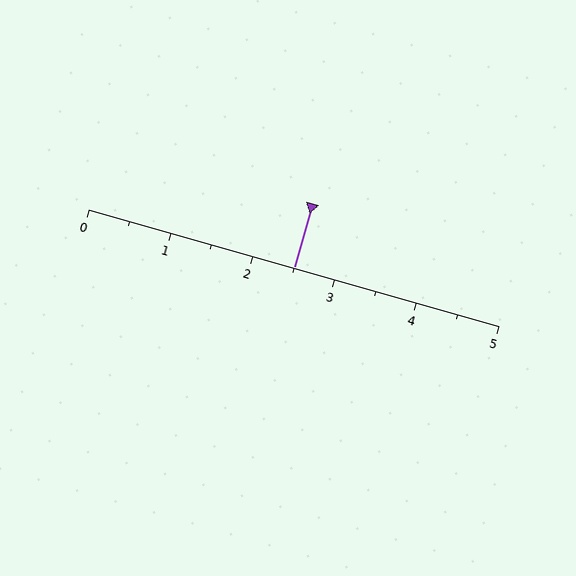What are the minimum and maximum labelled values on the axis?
The axis runs from 0 to 5.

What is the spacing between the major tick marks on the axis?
The major ticks are spaced 1 apart.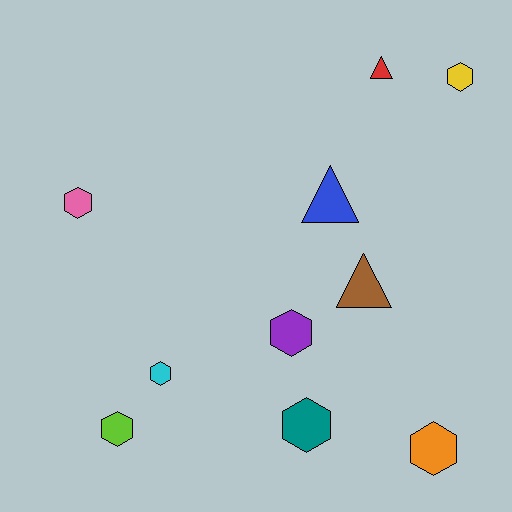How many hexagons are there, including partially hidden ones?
There are 7 hexagons.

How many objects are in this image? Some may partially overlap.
There are 10 objects.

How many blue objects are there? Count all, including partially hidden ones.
There is 1 blue object.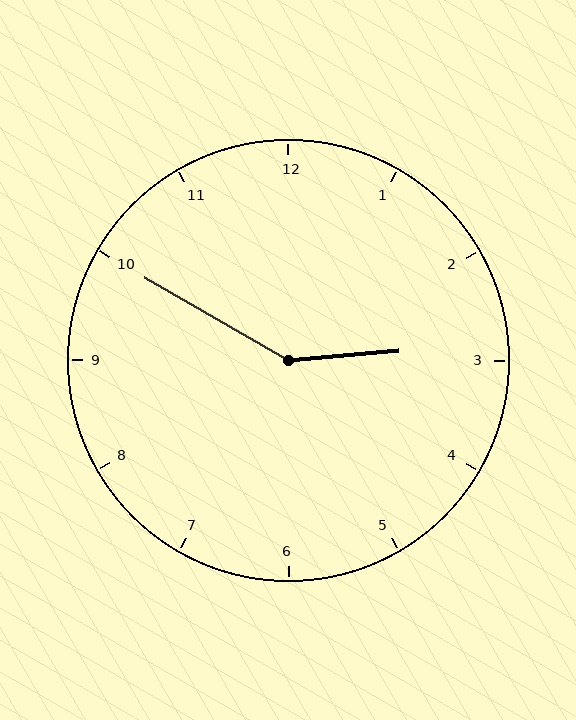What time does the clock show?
2:50.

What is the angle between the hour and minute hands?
Approximately 145 degrees.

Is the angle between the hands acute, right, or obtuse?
It is obtuse.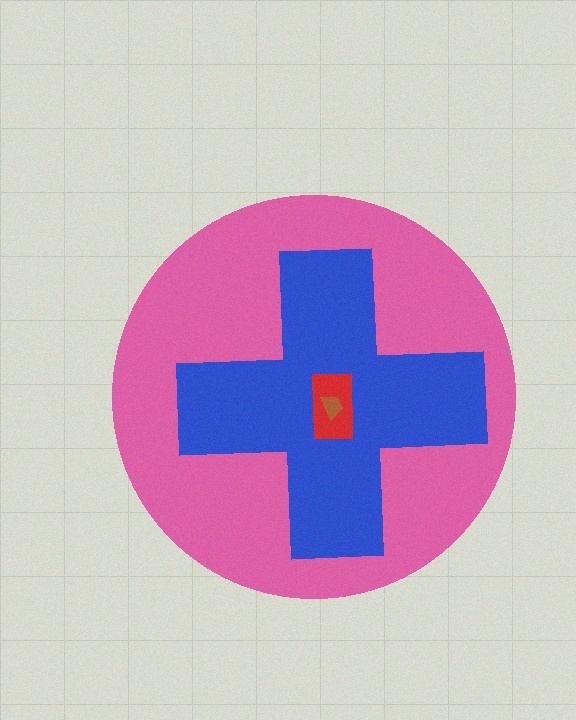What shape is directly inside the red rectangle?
The brown trapezoid.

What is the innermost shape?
The brown trapezoid.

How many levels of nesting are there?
4.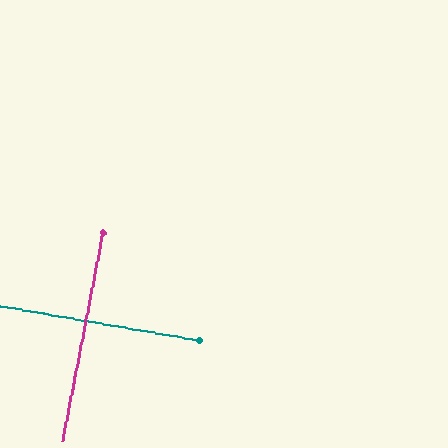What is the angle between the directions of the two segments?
Approximately 89 degrees.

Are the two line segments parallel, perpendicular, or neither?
Perpendicular — they meet at approximately 89°.